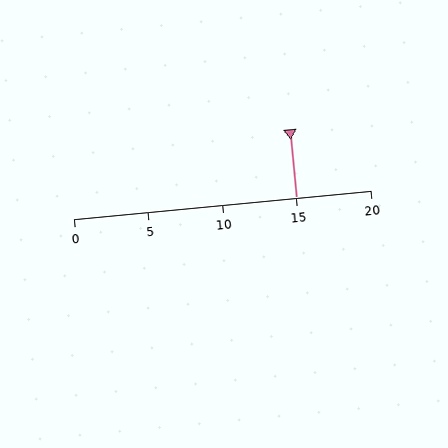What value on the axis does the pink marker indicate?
The marker indicates approximately 15.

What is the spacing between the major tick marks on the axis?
The major ticks are spaced 5 apart.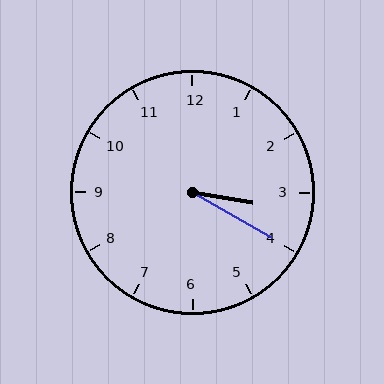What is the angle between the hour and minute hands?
Approximately 20 degrees.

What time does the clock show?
3:20.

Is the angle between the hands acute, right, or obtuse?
It is acute.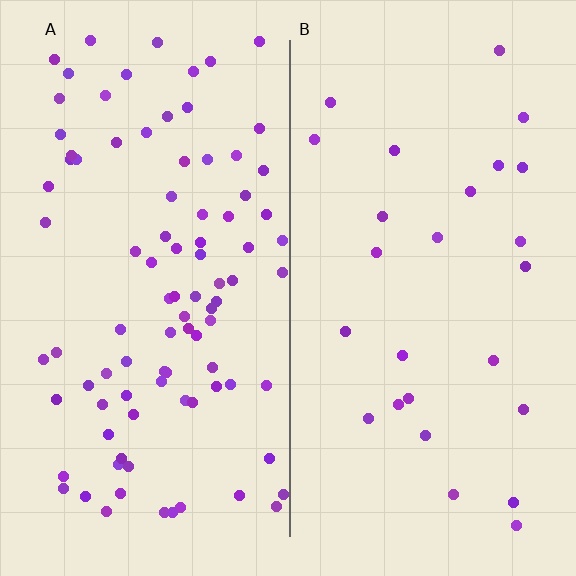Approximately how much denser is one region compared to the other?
Approximately 3.6× — region A over region B.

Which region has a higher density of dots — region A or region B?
A (the left).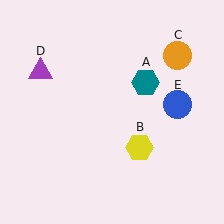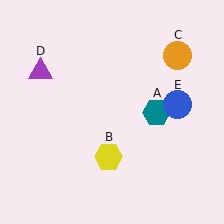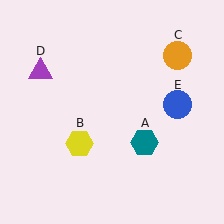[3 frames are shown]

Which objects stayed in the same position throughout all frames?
Orange circle (object C) and purple triangle (object D) and blue circle (object E) remained stationary.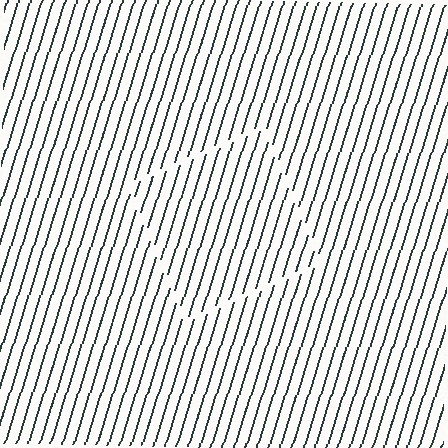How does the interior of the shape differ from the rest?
The interior of the shape contains the same grating, shifted by half a period — the contour is defined by the phase discontinuity where line-ends from the inner and outer gratings abut.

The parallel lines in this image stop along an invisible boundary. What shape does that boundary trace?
An illusory square. The interior of the shape contains the same grating, shifted by half a period — the contour is defined by the phase discontinuity where line-ends from the inner and outer gratings abut.